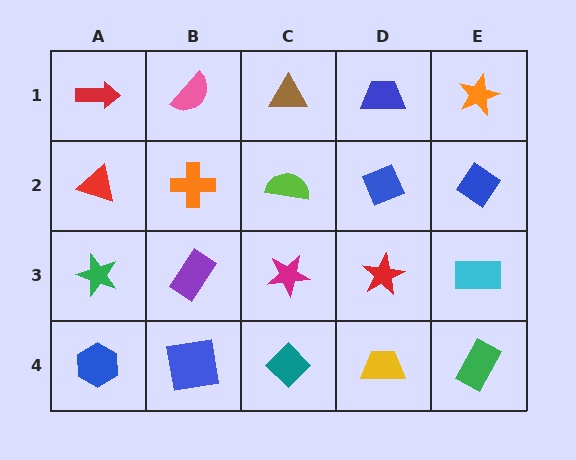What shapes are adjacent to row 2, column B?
A pink semicircle (row 1, column B), a purple rectangle (row 3, column B), a red triangle (row 2, column A), a lime semicircle (row 2, column C).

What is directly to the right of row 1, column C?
A blue trapezoid.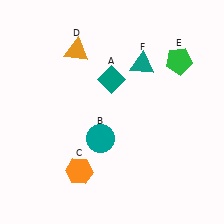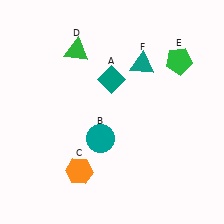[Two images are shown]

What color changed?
The triangle (D) changed from orange in Image 1 to green in Image 2.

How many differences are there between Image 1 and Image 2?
There is 1 difference between the two images.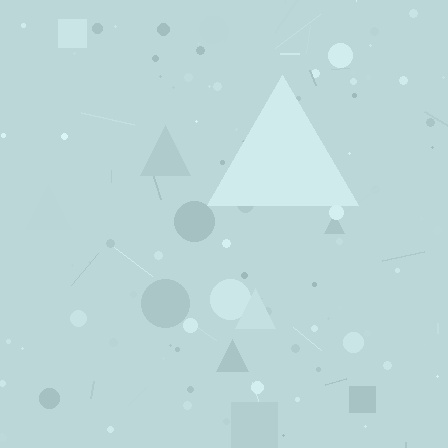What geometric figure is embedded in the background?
A triangle is embedded in the background.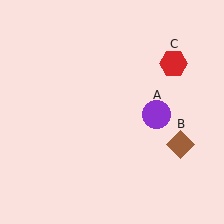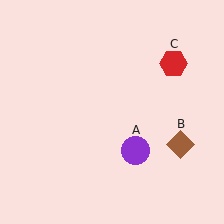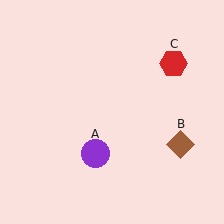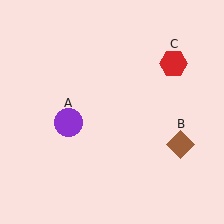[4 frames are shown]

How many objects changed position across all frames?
1 object changed position: purple circle (object A).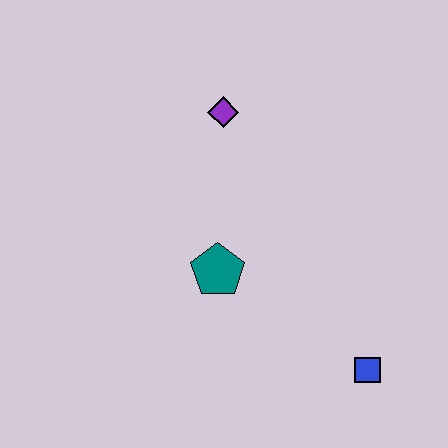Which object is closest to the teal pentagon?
The purple diamond is closest to the teal pentagon.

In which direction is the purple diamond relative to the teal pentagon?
The purple diamond is above the teal pentagon.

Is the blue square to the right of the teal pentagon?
Yes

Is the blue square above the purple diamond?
No